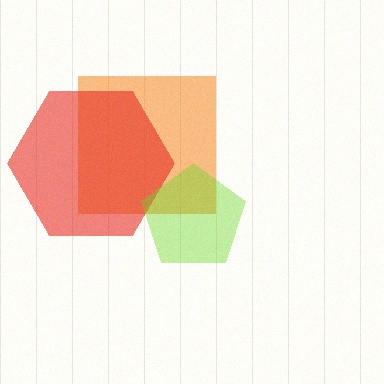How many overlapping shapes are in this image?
There are 3 overlapping shapes in the image.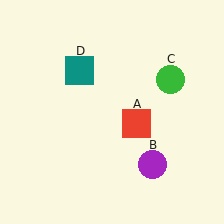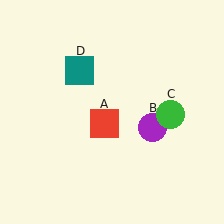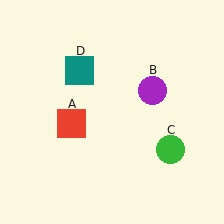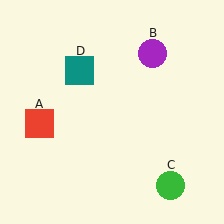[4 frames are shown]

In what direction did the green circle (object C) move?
The green circle (object C) moved down.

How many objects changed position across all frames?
3 objects changed position: red square (object A), purple circle (object B), green circle (object C).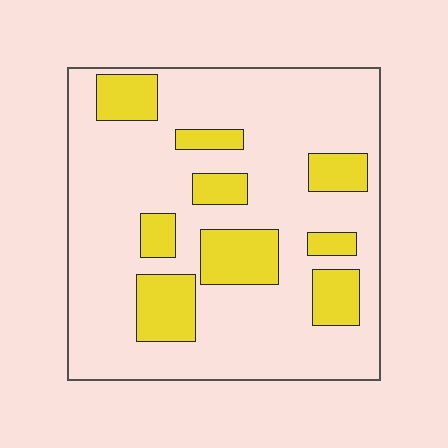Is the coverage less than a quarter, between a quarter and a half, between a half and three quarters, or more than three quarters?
Less than a quarter.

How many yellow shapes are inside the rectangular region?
9.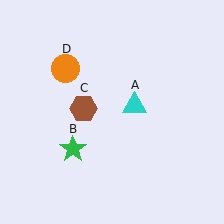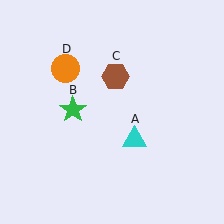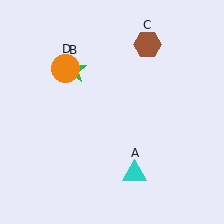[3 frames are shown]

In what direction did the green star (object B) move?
The green star (object B) moved up.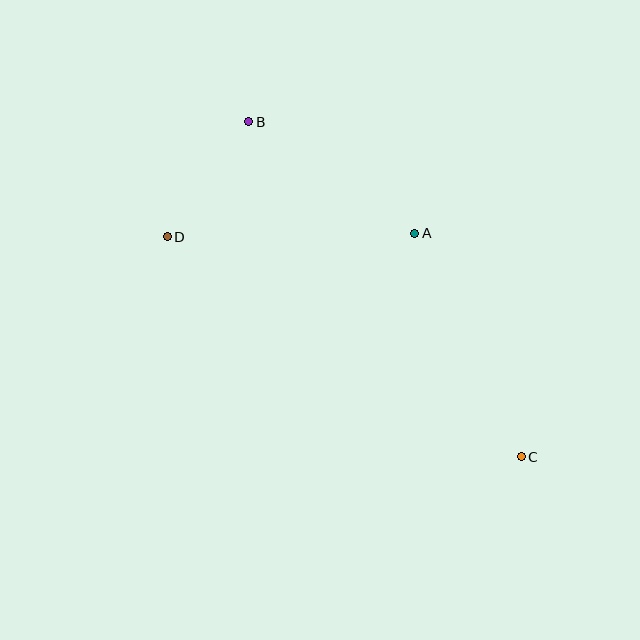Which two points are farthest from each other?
Points B and C are farthest from each other.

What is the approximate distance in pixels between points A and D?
The distance between A and D is approximately 247 pixels.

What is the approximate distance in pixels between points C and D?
The distance between C and D is approximately 416 pixels.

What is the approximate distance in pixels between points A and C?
The distance between A and C is approximately 248 pixels.